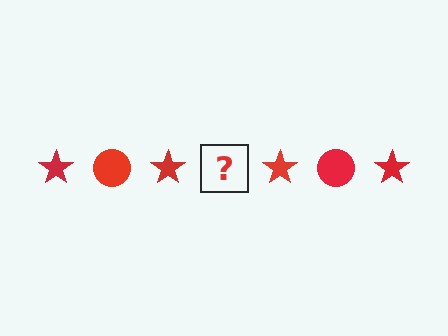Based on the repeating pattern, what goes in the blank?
The blank should be a red circle.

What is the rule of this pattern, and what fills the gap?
The rule is that the pattern cycles through star, circle shapes in red. The gap should be filled with a red circle.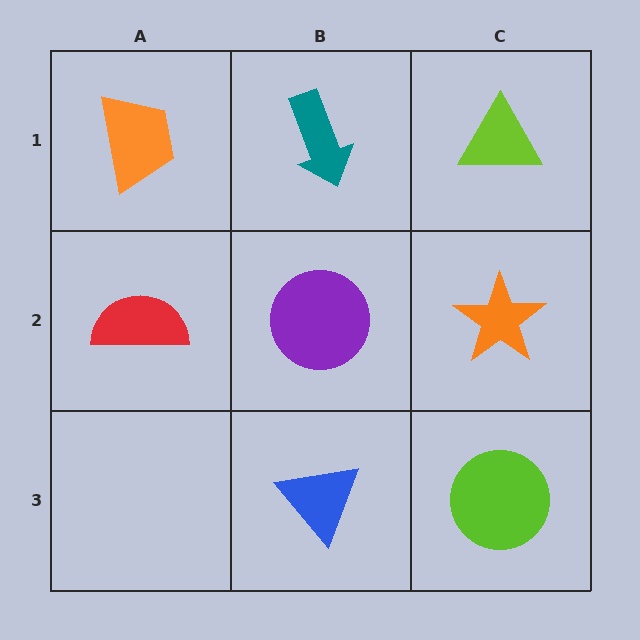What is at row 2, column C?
An orange star.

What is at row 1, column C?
A lime triangle.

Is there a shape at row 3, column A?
No, that cell is empty.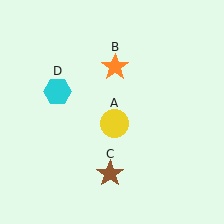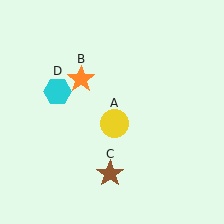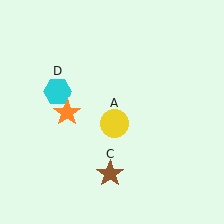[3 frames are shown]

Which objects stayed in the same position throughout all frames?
Yellow circle (object A) and brown star (object C) and cyan hexagon (object D) remained stationary.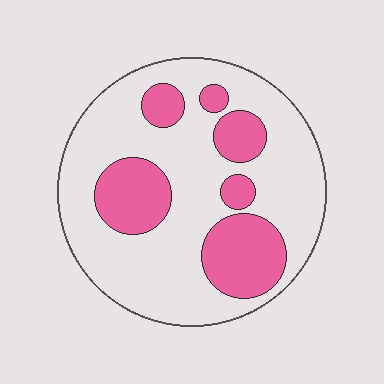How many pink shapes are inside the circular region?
6.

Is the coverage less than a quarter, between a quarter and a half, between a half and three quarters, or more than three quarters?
Between a quarter and a half.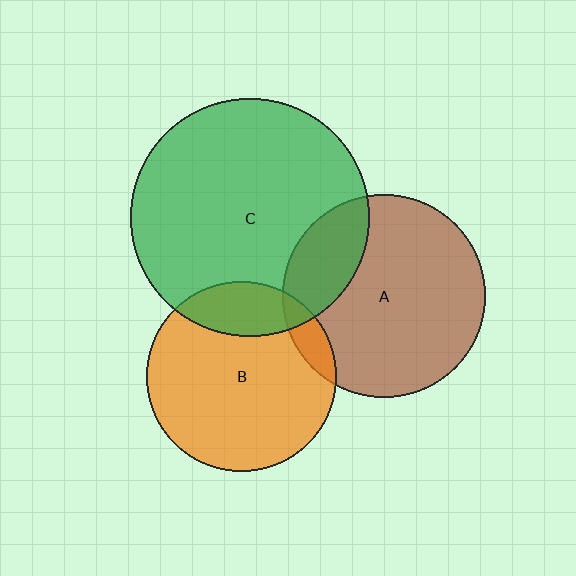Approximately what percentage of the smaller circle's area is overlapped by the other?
Approximately 20%.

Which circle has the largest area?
Circle C (green).